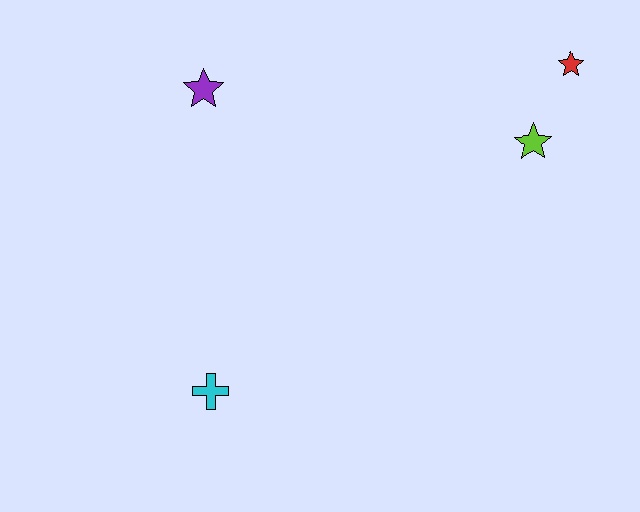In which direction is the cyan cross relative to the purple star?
The cyan cross is below the purple star.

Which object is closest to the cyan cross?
The purple star is closest to the cyan cross.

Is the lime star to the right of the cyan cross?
Yes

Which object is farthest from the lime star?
The cyan cross is farthest from the lime star.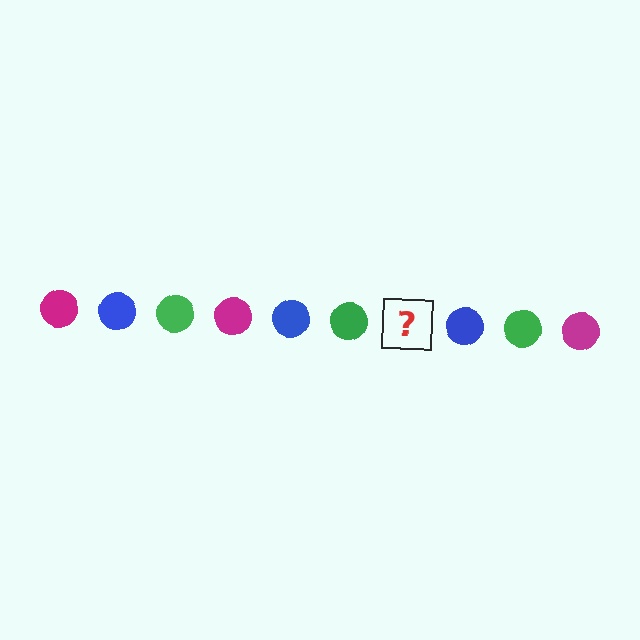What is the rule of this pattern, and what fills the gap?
The rule is that the pattern cycles through magenta, blue, green circles. The gap should be filled with a magenta circle.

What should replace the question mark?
The question mark should be replaced with a magenta circle.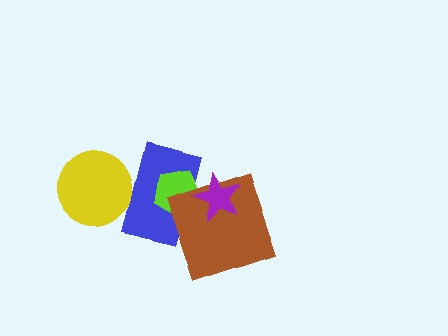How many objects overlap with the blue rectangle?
4 objects overlap with the blue rectangle.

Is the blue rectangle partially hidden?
Yes, it is partially covered by another shape.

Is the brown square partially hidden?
Yes, it is partially covered by another shape.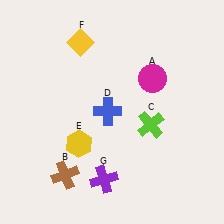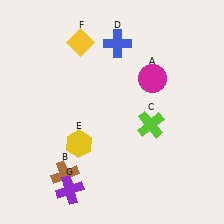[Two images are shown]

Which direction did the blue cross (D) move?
The blue cross (D) moved up.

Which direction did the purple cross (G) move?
The purple cross (G) moved left.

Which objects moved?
The objects that moved are: the blue cross (D), the purple cross (G).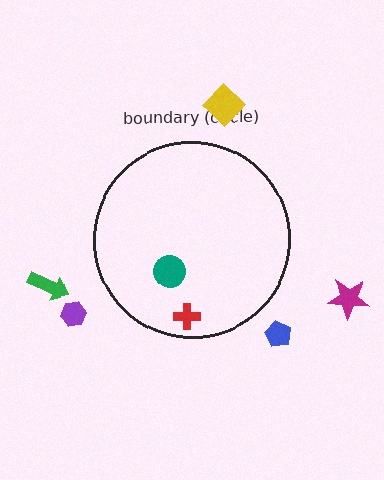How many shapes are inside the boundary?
2 inside, 5 outside.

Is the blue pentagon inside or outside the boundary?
Outside.